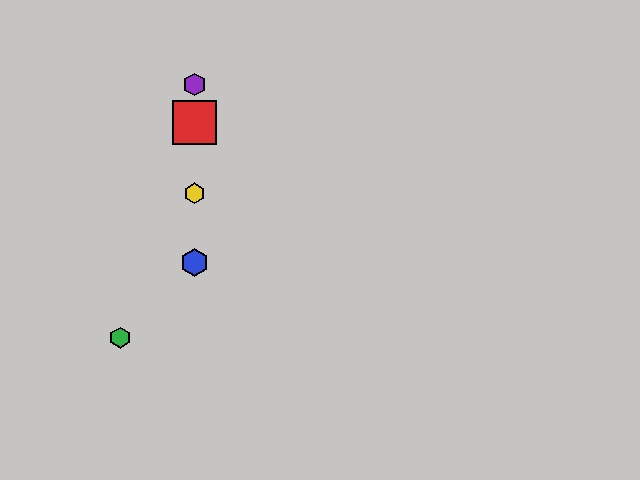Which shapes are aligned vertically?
The red square, the blue hexagon, the yellow hexagon, the purple hexagon are aligned vertically.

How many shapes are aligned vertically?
4 shapes (the red square, the blue hexagon, the yellow hexagon, the purple hexagon) are aligned vertically.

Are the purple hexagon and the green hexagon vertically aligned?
No, the purple hexagon is at x≈194 and the green hexagon is at x≈120.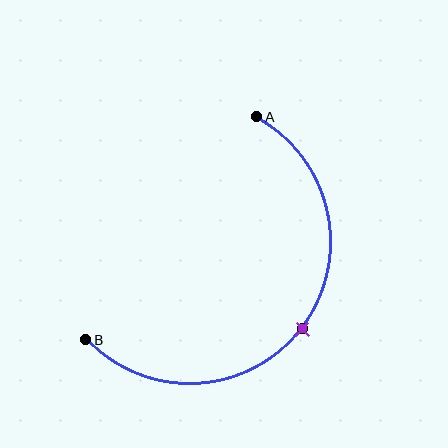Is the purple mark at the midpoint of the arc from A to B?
Yes. The purple mark lies on the arc at equal arc-length from both A and B — it is the arc midpoint.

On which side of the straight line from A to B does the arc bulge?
The arc bulges below and to the right of the straight line connecting A and B.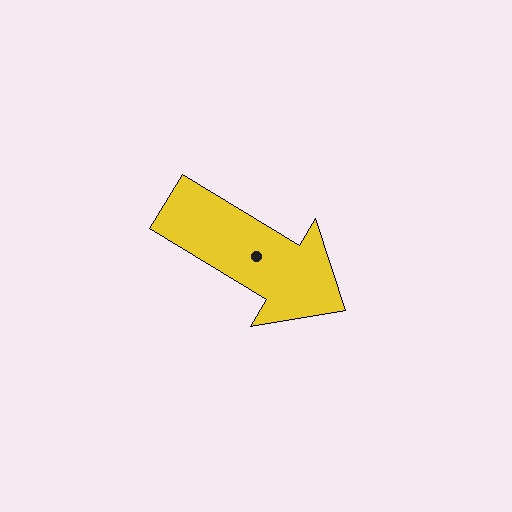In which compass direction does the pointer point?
Southeast.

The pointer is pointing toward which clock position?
Roughly 4 o'clock.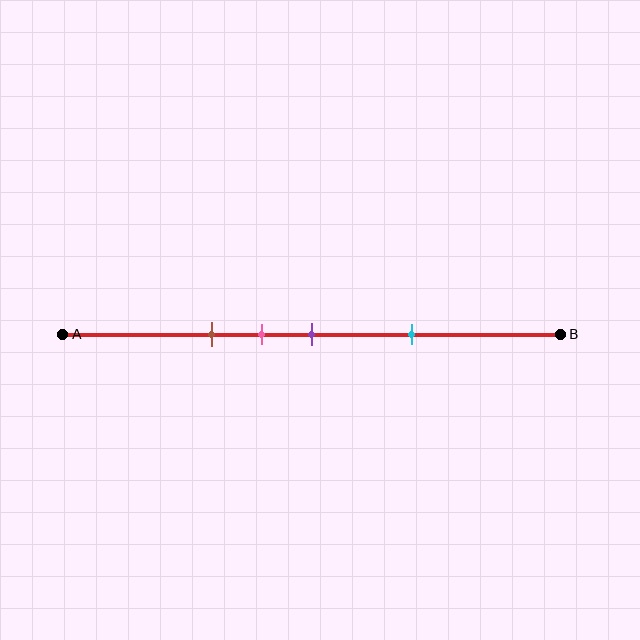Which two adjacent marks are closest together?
The pink and purple marks are the closest adjacent pair.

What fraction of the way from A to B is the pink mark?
The pink mark is approximately 40% (0.4) of the way from A to B.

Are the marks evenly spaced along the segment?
No, the marks are not evenly spaced.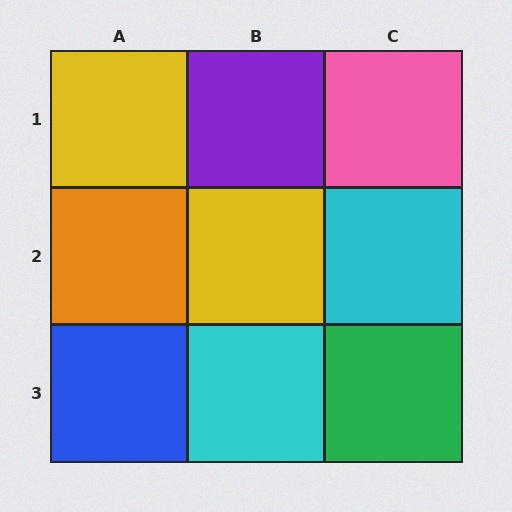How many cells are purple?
1 cell is purple.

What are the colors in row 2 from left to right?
Orange, yellow, cyan.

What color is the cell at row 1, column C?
Pink.